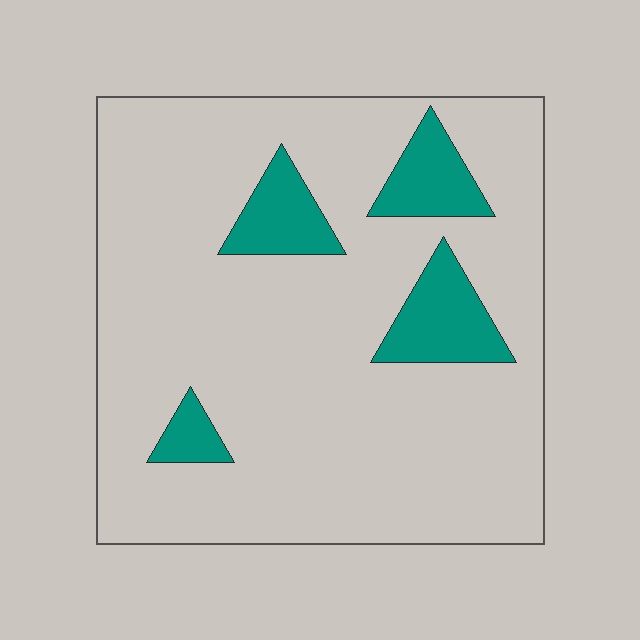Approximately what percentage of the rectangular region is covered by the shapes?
Approximately 15%.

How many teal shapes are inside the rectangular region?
4.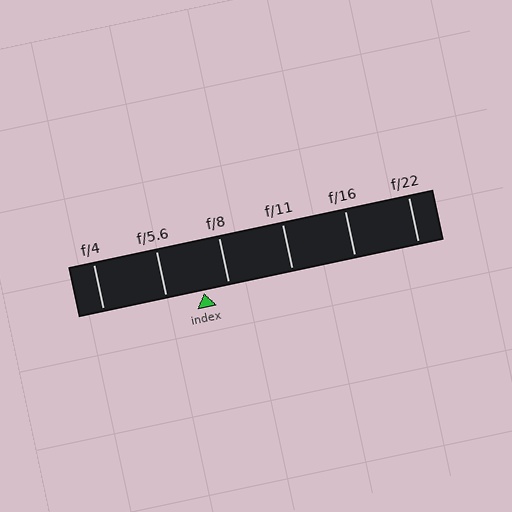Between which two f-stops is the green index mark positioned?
The index mark is between f/5.6 and f/8.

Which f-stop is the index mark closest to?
The index mark is closest to f/8.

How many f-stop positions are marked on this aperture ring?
There are 6 f-stop positions marked.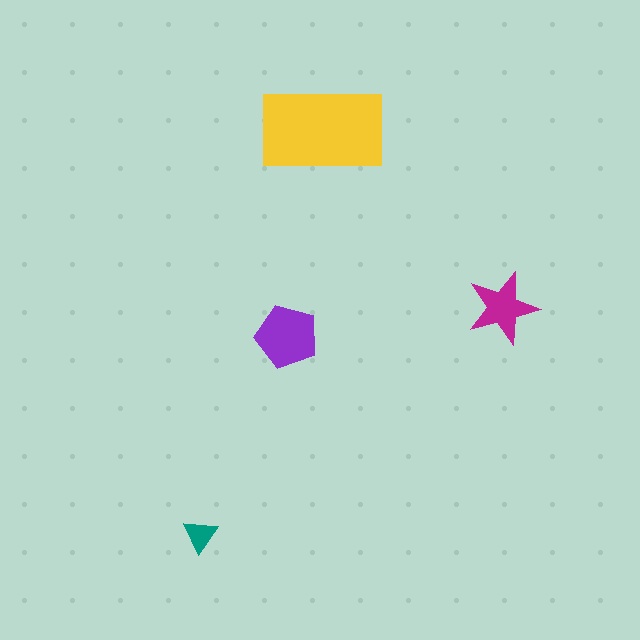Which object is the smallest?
The teal triangle.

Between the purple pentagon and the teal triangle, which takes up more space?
The purple pentagon.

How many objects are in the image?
There are 4 objects in the image.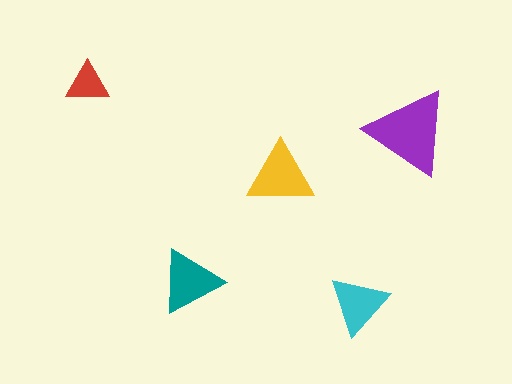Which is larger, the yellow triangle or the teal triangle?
The yellow one.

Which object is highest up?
The red triangle is topmost.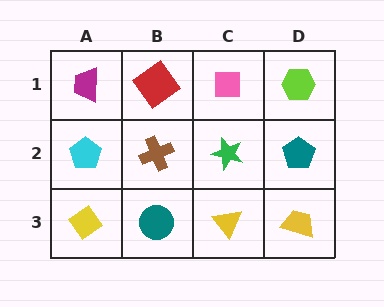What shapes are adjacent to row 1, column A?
A cyan pentagon (row 2, column A), a red diamond (row 1, column B).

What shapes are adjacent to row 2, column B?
A red diamond (row 1, column B), a teal circle (row 3, column B), a cyan pentagon (row 2, column A), a green star (row 2, column C).